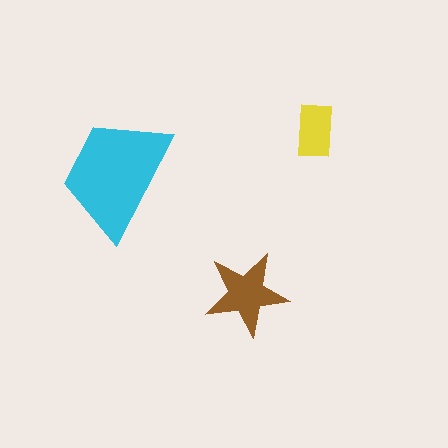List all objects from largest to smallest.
The cyan trapezoid, the brown star, the yellow rectangle.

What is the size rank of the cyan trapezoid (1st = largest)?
1st.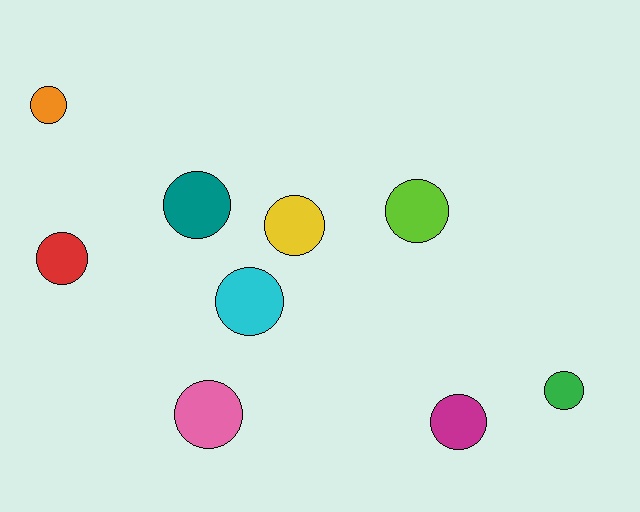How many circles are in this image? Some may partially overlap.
There are 9 circles.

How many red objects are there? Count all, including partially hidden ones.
There is 1 red object.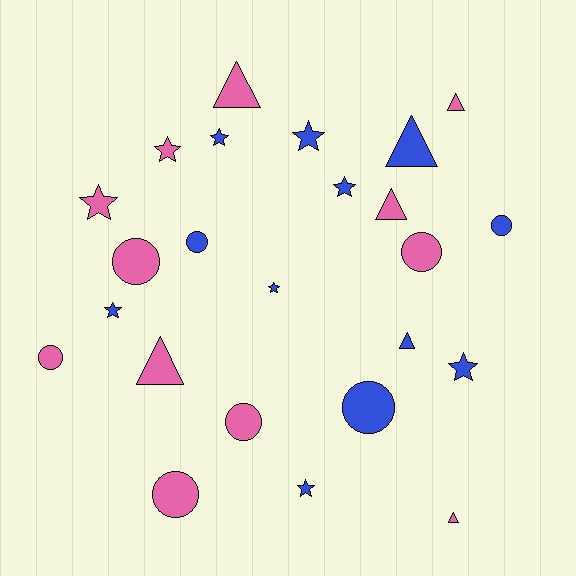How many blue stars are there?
There are 7 blue stars.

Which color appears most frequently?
Pink, with 12 objects.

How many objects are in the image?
There are 24 objects.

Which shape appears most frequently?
Star, with 9 objects.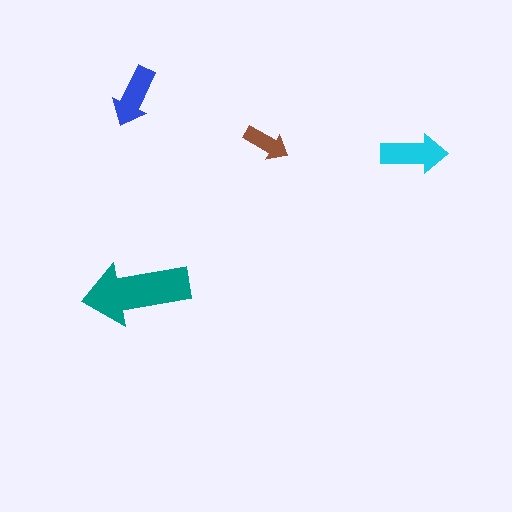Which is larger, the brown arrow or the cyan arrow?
The cyan one.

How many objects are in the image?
There are 4 objects in the image.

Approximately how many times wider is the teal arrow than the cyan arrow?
About 1.5 times wider.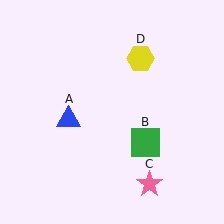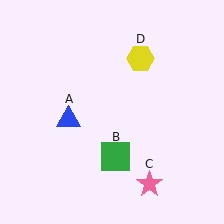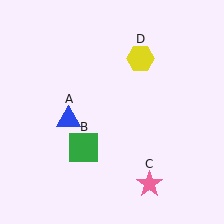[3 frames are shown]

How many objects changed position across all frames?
1 object changed position: green square (object B).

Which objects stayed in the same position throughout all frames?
Blue triangle (object A) and pink star (object C) and yellow hexagon (object D) remained stationary.